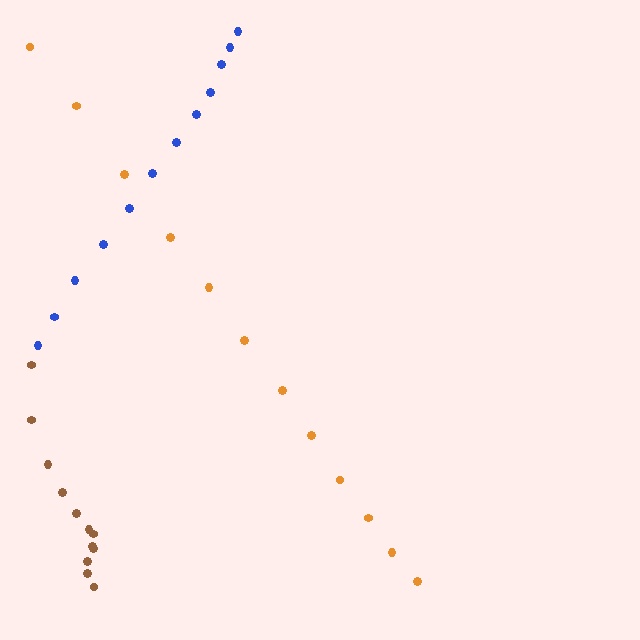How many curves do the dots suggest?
There are 3 distinct paths.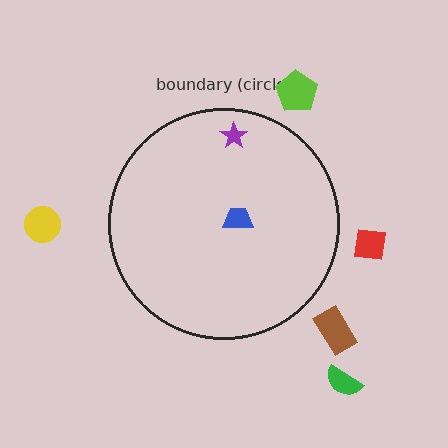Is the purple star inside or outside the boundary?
Inside.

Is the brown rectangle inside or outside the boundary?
Outside.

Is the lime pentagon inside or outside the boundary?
Outside.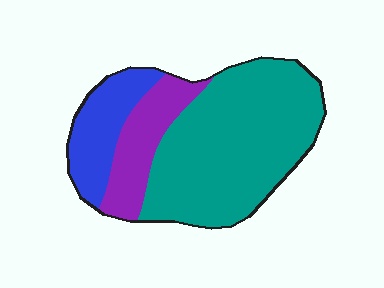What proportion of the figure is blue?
Blue takes up about one fifth (1/5) of the figure.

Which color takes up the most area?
Teal, at roughly 65%.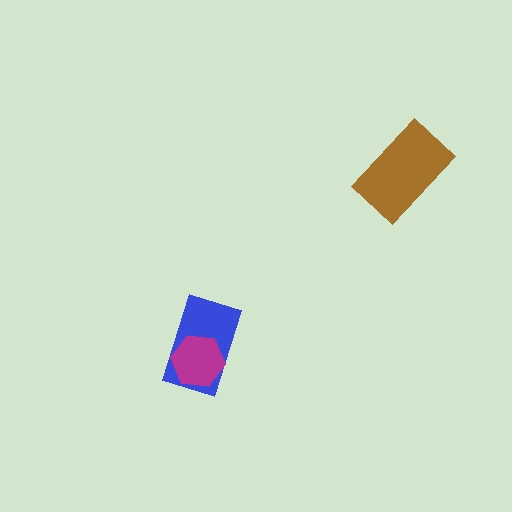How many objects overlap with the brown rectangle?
0 objects overlap with the brown rectangle.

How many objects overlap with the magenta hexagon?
1 object overlaps with the magenta hexagon.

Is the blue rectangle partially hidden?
Yes, it is partially covered by another shape.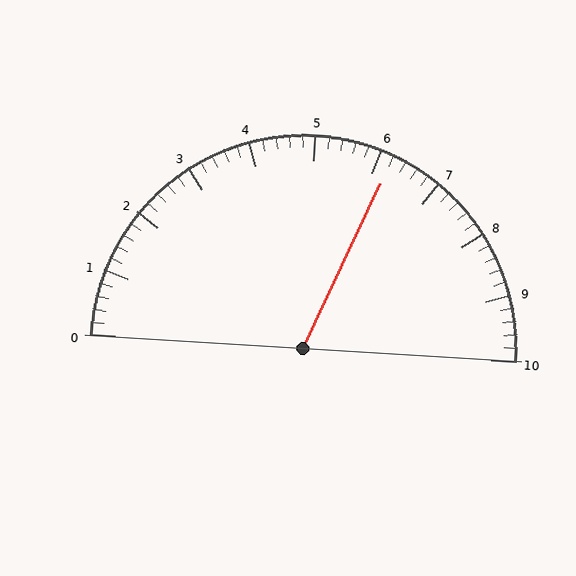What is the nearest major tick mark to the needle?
The nearest major tick mark is 6.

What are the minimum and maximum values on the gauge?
The gauge ranges from 0 to 10.